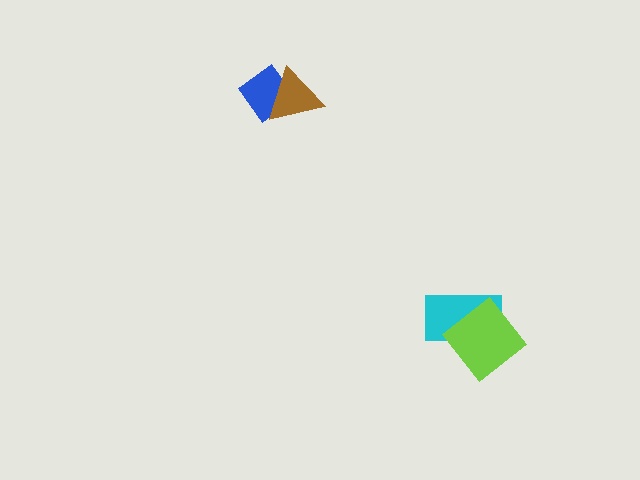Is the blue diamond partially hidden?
Yes, it is partially covered by another shape.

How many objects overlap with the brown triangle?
1 object overlaps with the brown triangle.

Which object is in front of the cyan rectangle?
The lime diamond is in front of the cyan rectangle.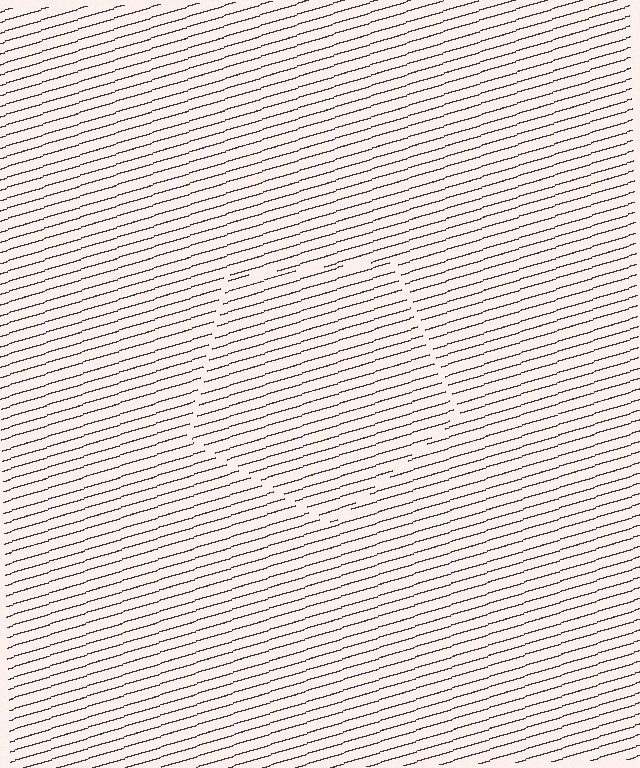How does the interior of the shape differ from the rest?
The interior of the shape contains the same grating, shifted by half a period — the contour is defined by the phase discontinuity where line-ends from the inner and outer gratings abut.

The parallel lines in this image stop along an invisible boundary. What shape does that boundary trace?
An illusory pentagon. The interior of the shape contains the same grating, shifted by half a period — the contour is defined by the phase discontinuity where line-ends from the inner and outer gratings abut.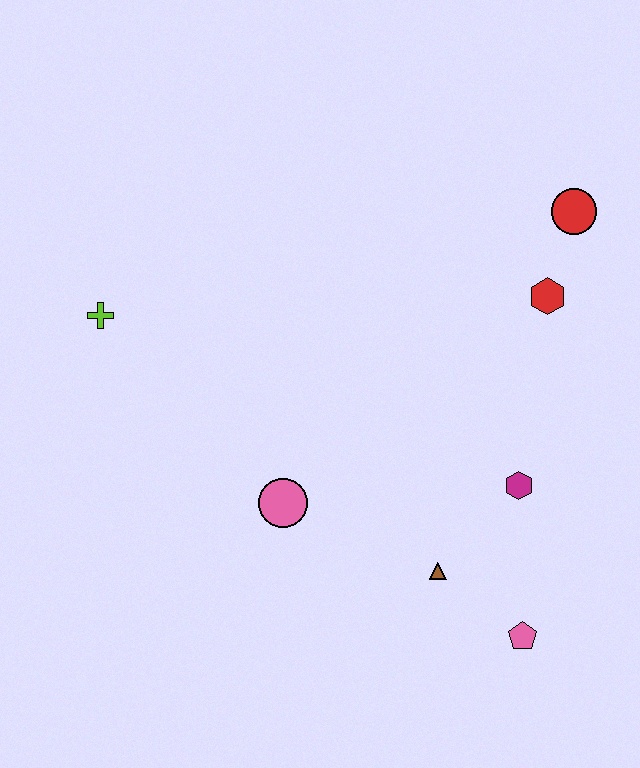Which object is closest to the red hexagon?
The red circle is closest to the red hexagon.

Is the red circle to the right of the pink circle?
Yes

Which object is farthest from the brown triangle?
The lime cross is farthest from the brown triangle.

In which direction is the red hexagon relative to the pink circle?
The red hexagon is to the right of the pink circle.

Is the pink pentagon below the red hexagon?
Yes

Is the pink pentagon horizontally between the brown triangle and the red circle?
Yes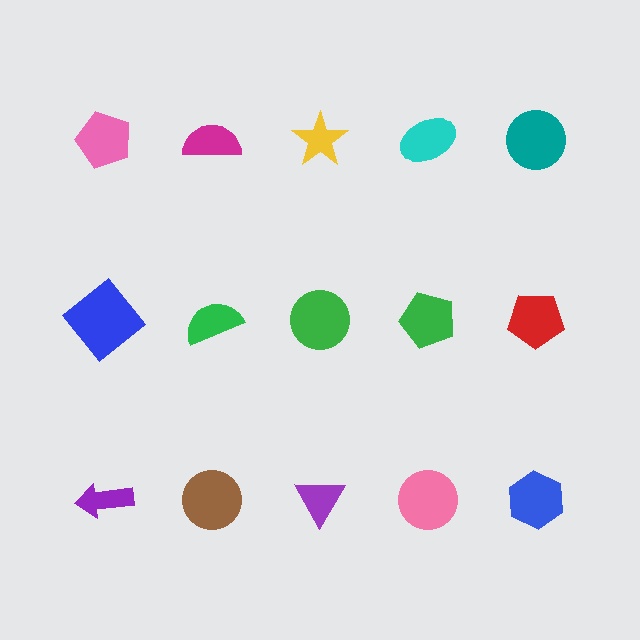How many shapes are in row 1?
5 shapes.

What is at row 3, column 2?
A brown circle.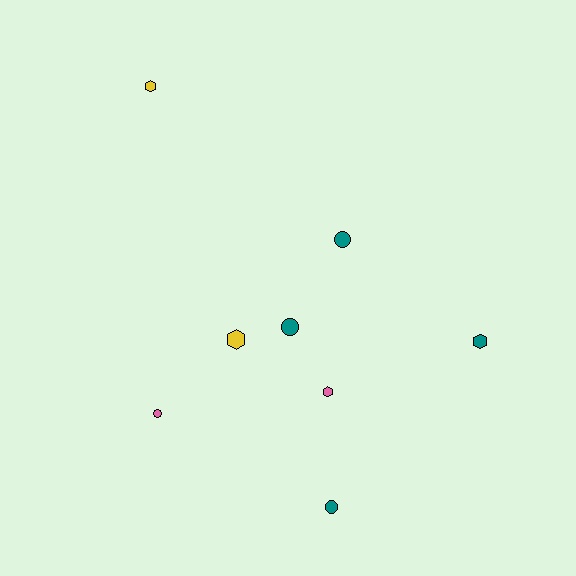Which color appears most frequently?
Teal, with 4 objects.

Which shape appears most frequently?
Hexagon, with 4 objects.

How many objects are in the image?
There are 8 objects.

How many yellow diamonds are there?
There are no yellow diamonds.